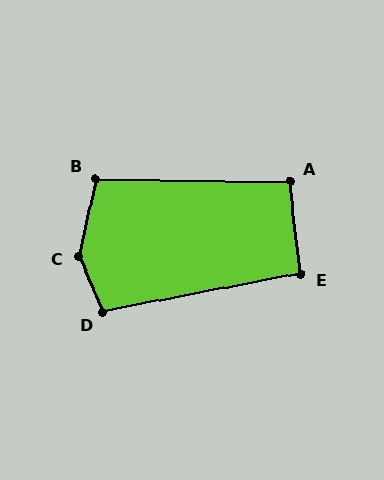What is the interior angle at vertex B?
Approximately 101 degrees (obtuse).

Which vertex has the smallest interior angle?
E, at approximately 94 degrees.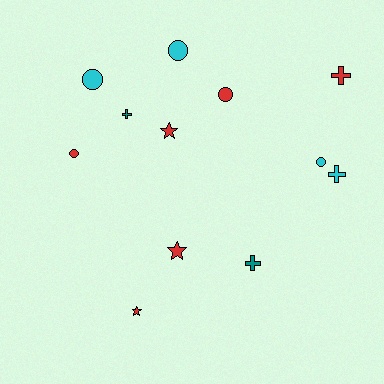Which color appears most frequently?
Red, with 6 objects.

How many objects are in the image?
There are 12 objects.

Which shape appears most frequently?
Circle, with 5 objects.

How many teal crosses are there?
There are 2 teal crosses.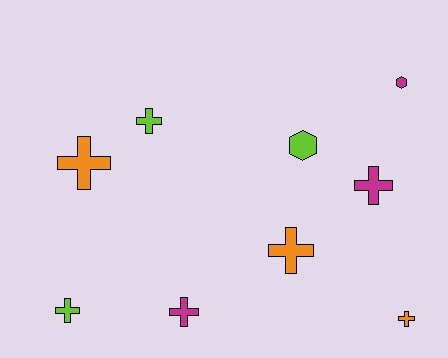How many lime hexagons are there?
There is 1 lime hexagon.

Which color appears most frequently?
Orange, with 3 objects.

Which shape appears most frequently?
Cross, with 7 objects.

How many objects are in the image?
There are 9 objects.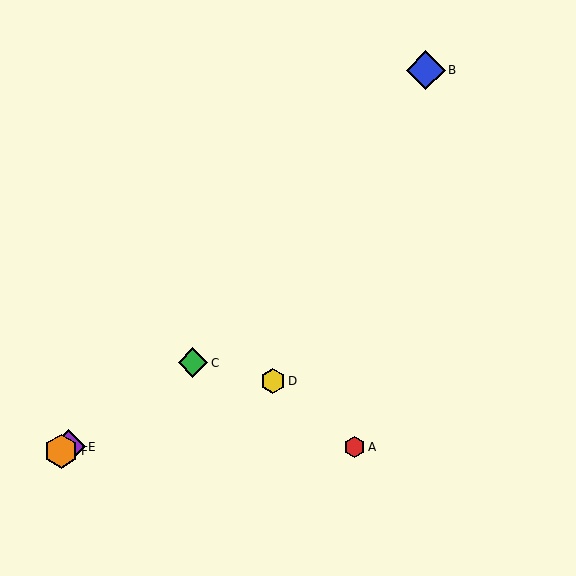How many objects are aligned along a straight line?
3 objects (C, E, F) are aligned along a straight line.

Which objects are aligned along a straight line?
Objects C, E, F are aligned along a straight line.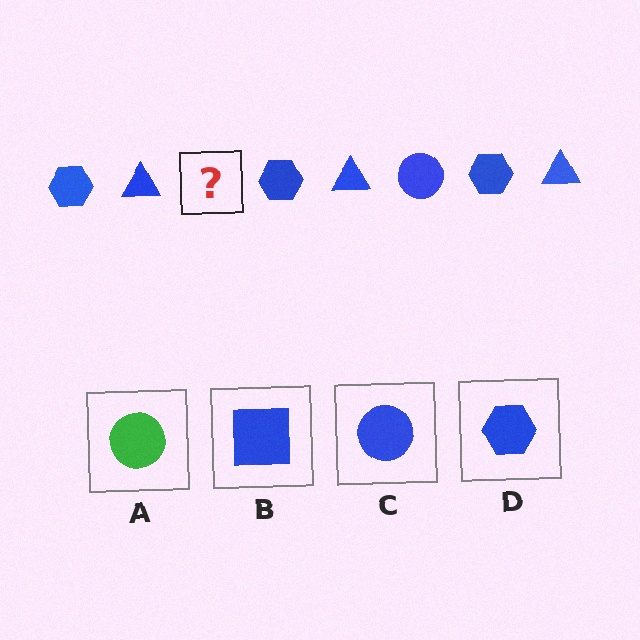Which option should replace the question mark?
Option C.